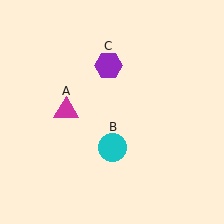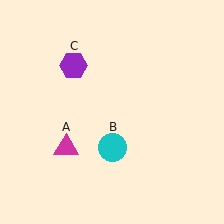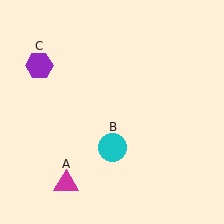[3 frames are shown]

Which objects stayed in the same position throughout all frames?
Cyan circle (object B) remained stationary.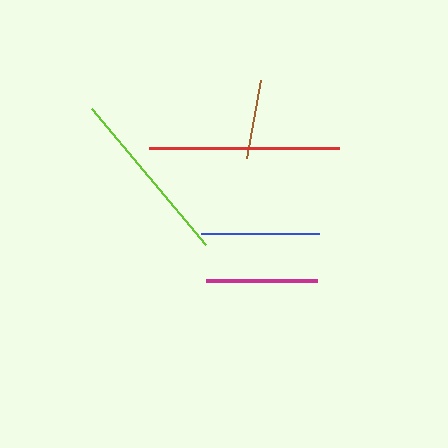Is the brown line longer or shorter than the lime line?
The lime line is longer than the brown line.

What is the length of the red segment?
The red segment is approximately 190 pixels long.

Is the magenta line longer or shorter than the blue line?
The blue line is longer than the magenta line.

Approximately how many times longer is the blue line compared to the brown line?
The blue line is approximately 1.5 times the length of the brown line.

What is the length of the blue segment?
The blue segment is approximately 118 pixels long.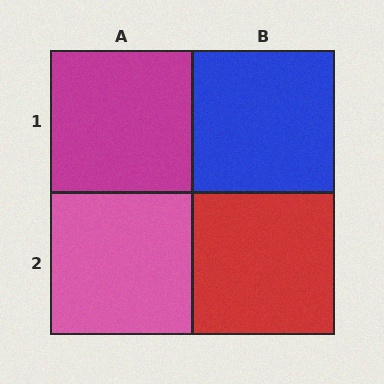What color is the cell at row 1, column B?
Blue.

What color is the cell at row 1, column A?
Magenta.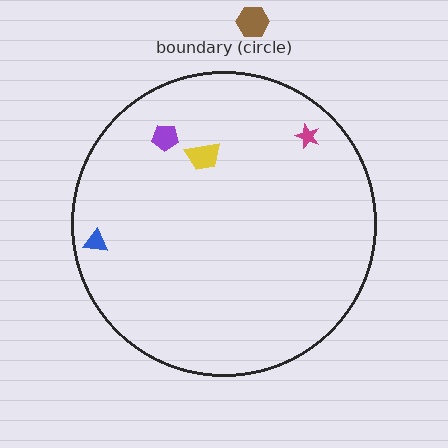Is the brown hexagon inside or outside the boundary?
Outside.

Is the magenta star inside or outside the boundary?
Inside.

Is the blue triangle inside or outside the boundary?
Inside.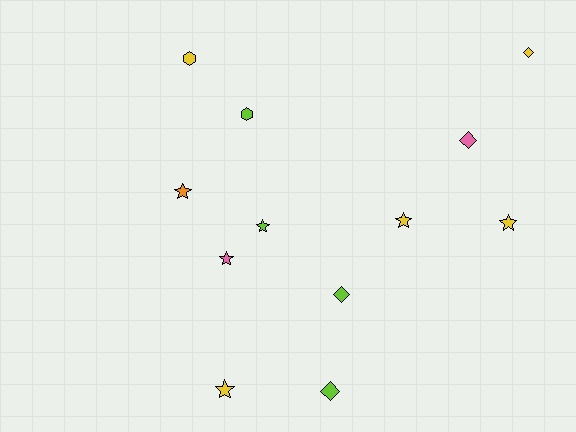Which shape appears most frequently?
Star, with 6 objects.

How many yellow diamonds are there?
There is 1 yellow diamond.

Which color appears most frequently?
Yellow, with 5 objects.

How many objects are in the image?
There are 12 objects.